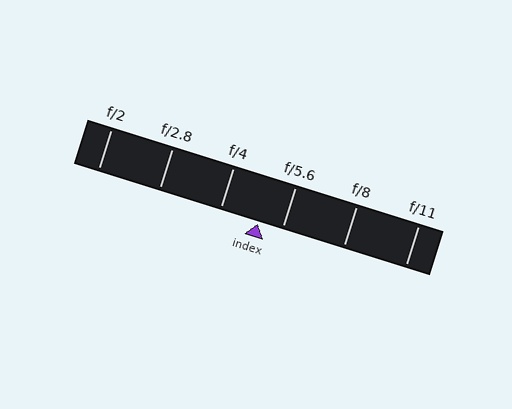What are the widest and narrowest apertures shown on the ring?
The widest aperture shown is f/2 and the narrowest is f/11.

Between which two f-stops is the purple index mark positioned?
The index mark is between f/4 and f/5.6.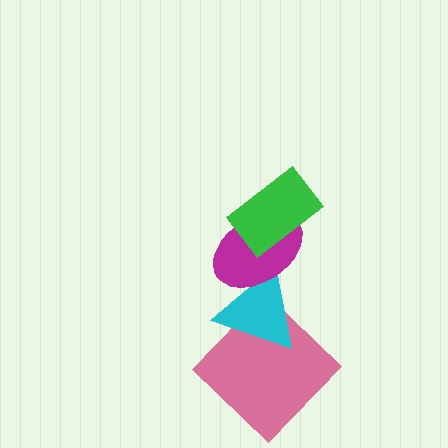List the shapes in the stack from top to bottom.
From top to bottom: the green rectangle, the magenta ellipse, the cyan triangle, the pink diamond.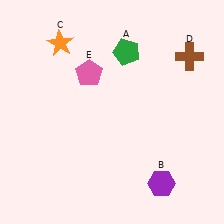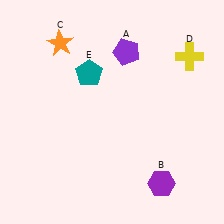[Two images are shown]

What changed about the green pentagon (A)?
In Image 1, A is green. In Image 2, it changed to purple.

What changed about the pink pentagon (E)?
In Image 1, E is pink. In Image 2, it changed to teal.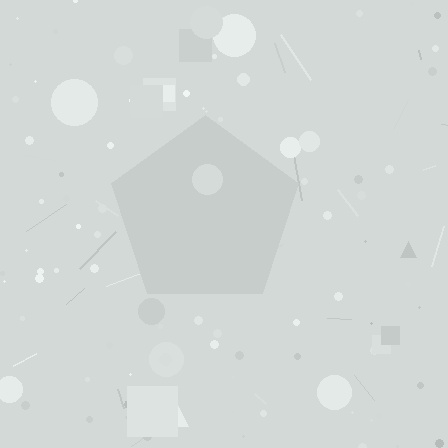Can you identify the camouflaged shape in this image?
The camouflaged shape is a pentagon.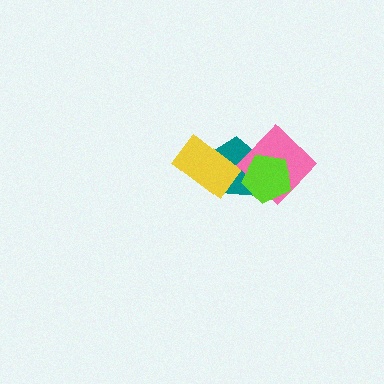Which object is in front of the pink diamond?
The lime pentagon is in front of the pink diamond.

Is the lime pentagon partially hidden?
No, no other shape covers it.